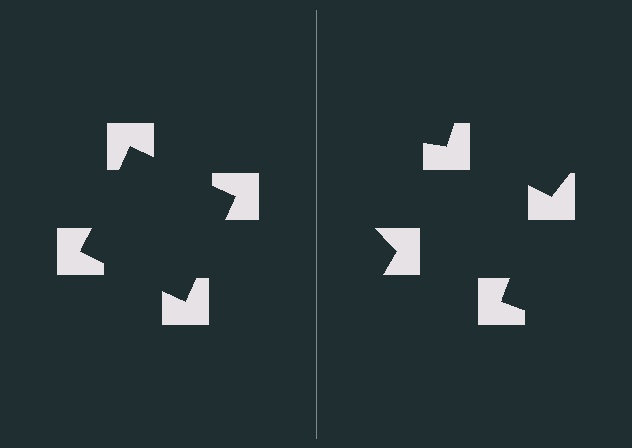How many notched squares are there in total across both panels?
8 — 4 on each side.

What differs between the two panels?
The notched squares are positioned identically on both sides; only the wedge orientations differ. On the left they align to a square; on the right they are misaligned.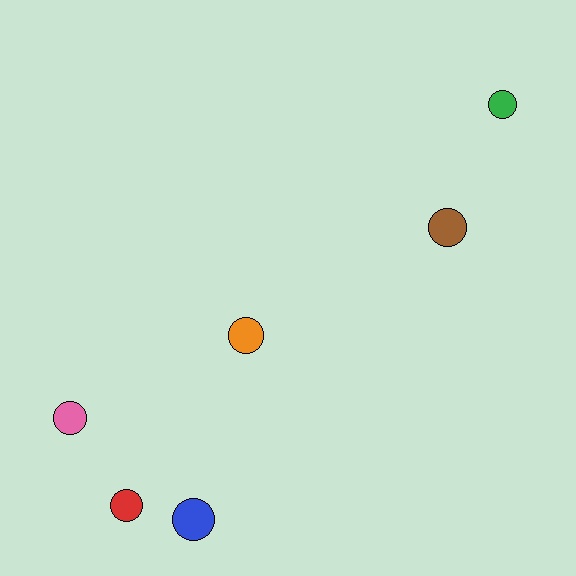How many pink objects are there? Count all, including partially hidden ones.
There is 1 pink object.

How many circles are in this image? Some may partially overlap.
There are 6 circles.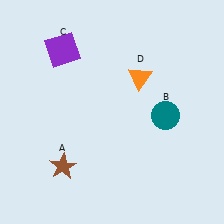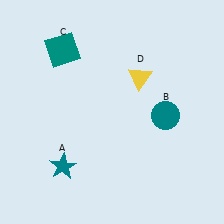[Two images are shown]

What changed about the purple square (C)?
In Image 1, C is purple. In Image 2, it changed to teal.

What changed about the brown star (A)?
In Image 1, A is brown. In Image 2, it changed to teal.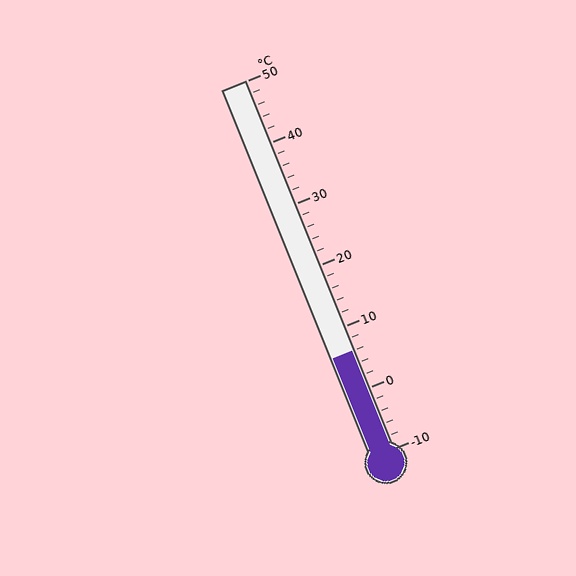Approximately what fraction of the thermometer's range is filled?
The thermometer is filled to approximately 25% of its range.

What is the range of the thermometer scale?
The thermometer scale ranges from -10°C to 50°C.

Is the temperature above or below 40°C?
The temperature is below 40°C.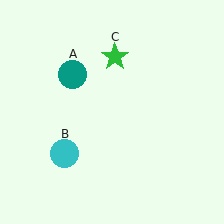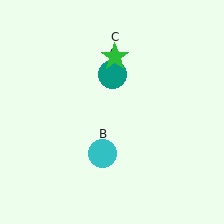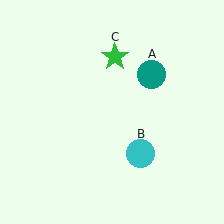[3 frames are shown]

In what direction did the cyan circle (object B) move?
The cyan circle (object B) moved right.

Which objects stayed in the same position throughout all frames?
Green star (object C) remained stationary.